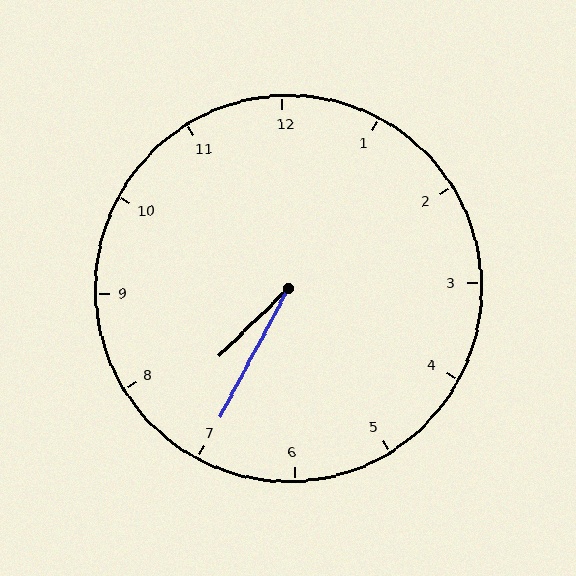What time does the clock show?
7:35.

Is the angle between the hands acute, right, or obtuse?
It is acute.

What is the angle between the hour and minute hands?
Approximately 18 degrees.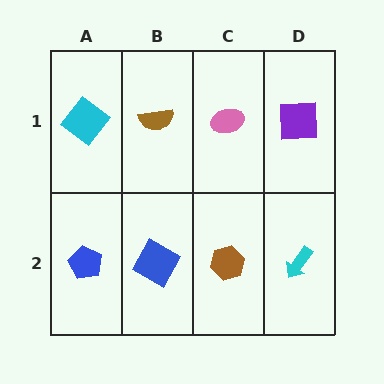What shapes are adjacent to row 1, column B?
A blue square (row 2, column B), a cyan diamond (row 1, column A), a pink ellipse (row 1, column C).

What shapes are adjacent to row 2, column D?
A purple square (row 1, column D), a brown hexagon (row 2, column C).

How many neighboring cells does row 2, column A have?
2.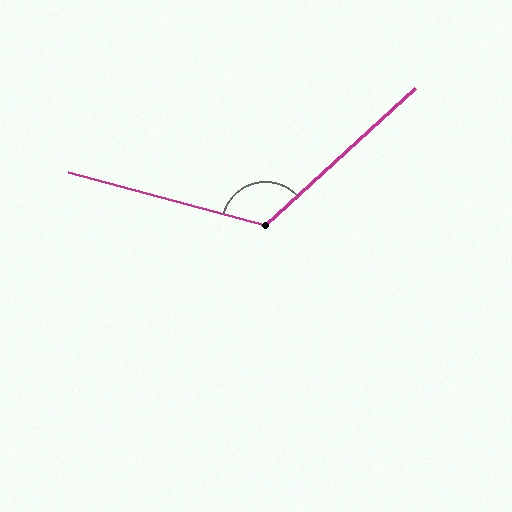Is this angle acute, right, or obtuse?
It is obtuse.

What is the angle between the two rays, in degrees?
Approximately 122 degrees.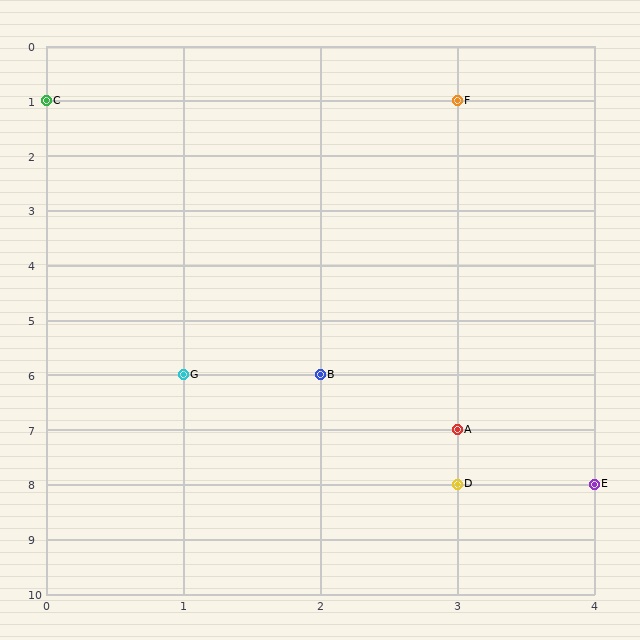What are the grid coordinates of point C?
Point C is at grid coordinates (0, 1).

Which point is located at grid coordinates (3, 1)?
Point F is at (3, 1).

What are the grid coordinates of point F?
Point F is at grid coordinates (3, 1).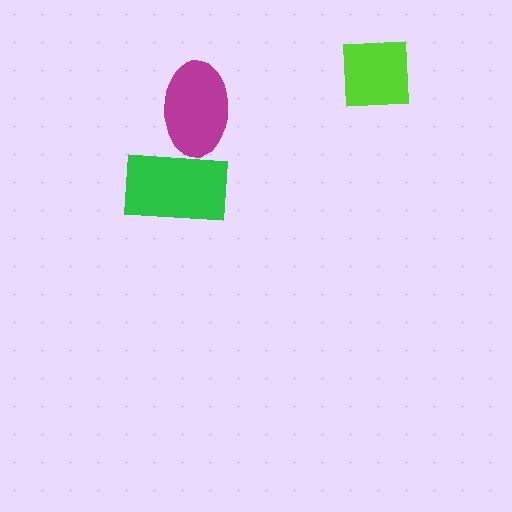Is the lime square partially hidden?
No, no other shape covers it.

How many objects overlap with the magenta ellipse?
1 object overlaps with the magenta ellipse.